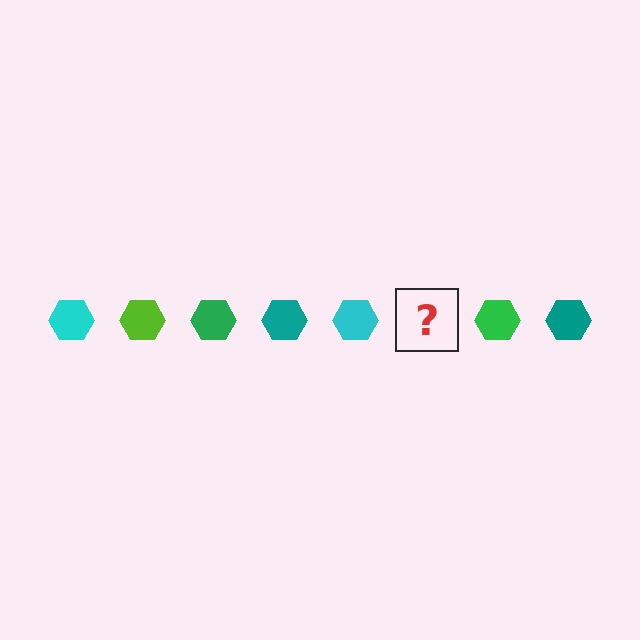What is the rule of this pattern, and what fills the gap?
The rule is that the pattern cycles through cyan, lime, green, teal hexagons. The gap should be filled with a lime hexagon.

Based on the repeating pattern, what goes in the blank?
The blank should be a lime hexagon.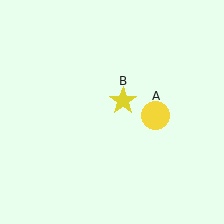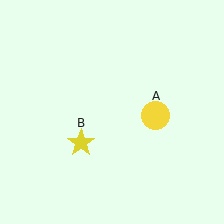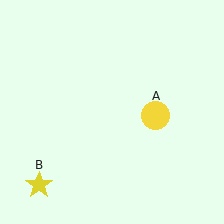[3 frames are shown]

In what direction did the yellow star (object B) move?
The yellow star (object B) moved down and to the left.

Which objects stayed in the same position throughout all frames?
Yellow circle (object A) remained stationary.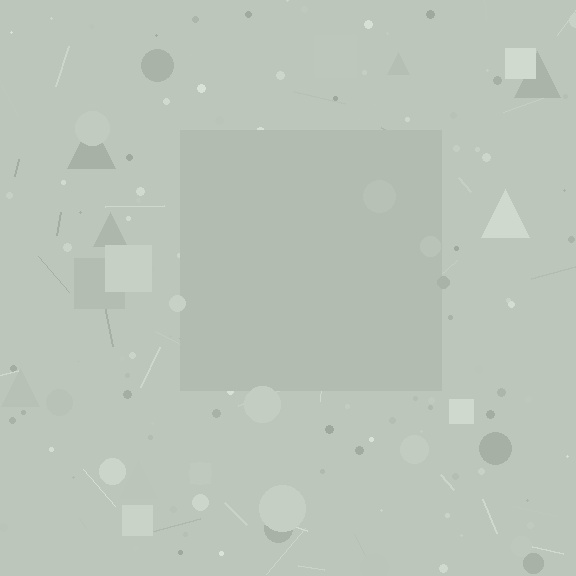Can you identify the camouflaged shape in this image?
The camouflaged shape is a square.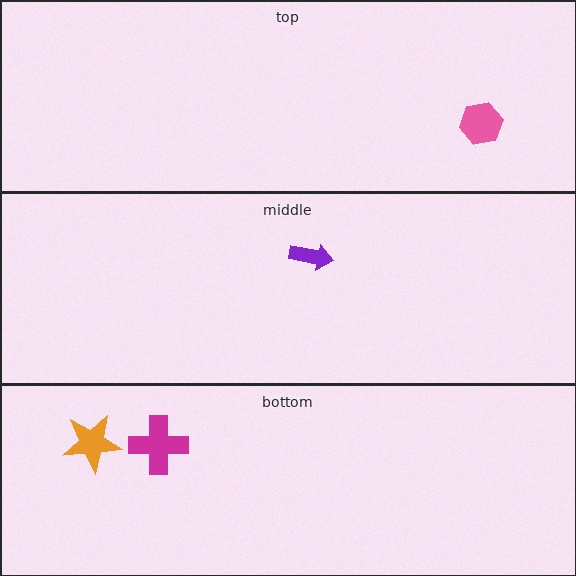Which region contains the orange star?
The bottom region.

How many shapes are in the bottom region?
2.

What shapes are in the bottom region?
The magenta cross, the orange star.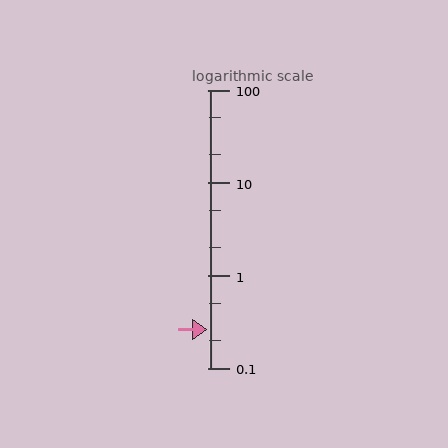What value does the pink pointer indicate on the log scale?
The pointer indicates approximately 0.26.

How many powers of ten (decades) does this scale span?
The scale spans 3 decades, from 0.1 to 100.